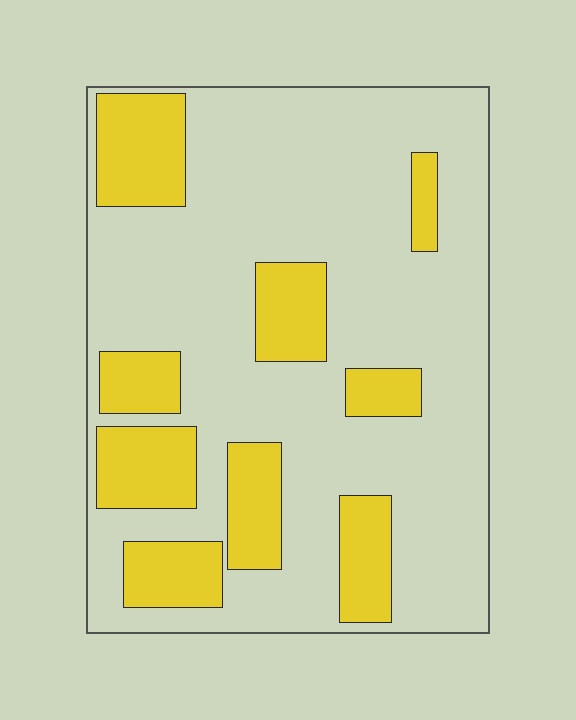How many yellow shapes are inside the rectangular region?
9.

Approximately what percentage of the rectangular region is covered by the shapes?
Approximately 25%.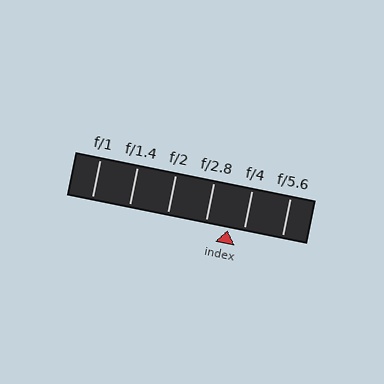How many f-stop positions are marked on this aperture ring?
There are 6 f-stop positions marked.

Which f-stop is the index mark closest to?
The index mark is closest to f/4.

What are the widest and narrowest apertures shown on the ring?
The widest aperture shown is f/1 and the narrowest is f/5.6.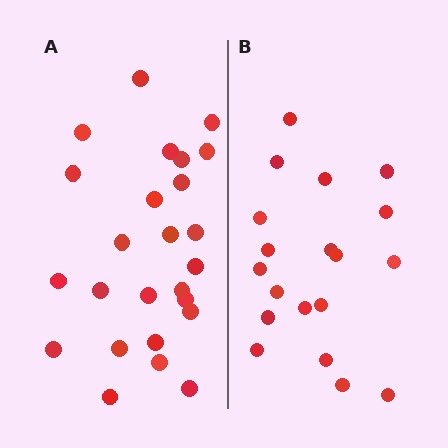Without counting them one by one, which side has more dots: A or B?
Region A (the left region) has more dots.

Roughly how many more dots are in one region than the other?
Region A has about 6 more dots than region B.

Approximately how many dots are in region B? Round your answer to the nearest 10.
About 20 dots. (The exact count is 19, which rounds to 20.)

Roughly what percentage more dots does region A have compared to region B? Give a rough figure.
About 30% more.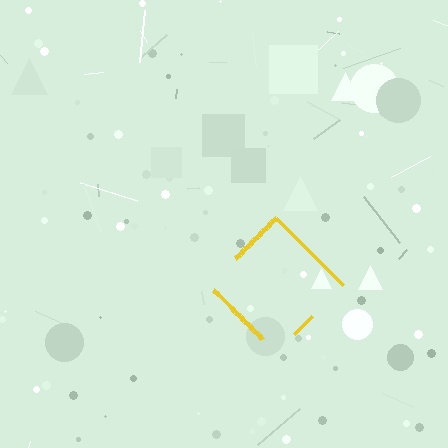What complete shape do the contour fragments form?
The contour fragments form a diamond.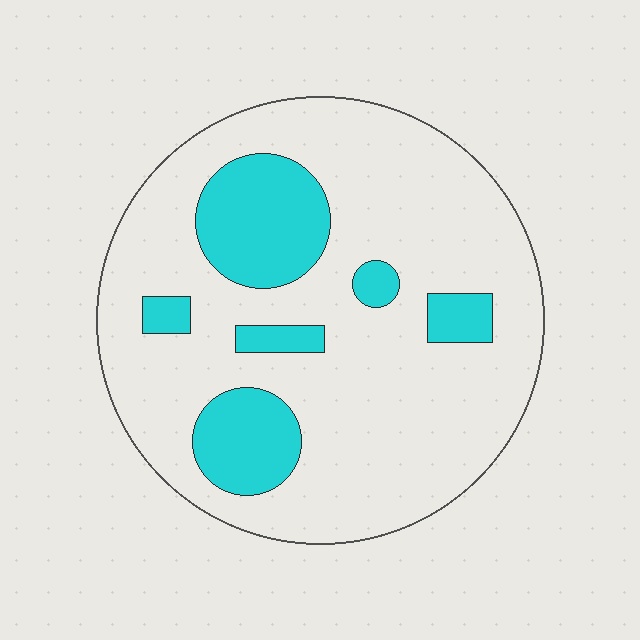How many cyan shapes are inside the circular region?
6.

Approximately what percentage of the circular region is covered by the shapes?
Approximately 20%.